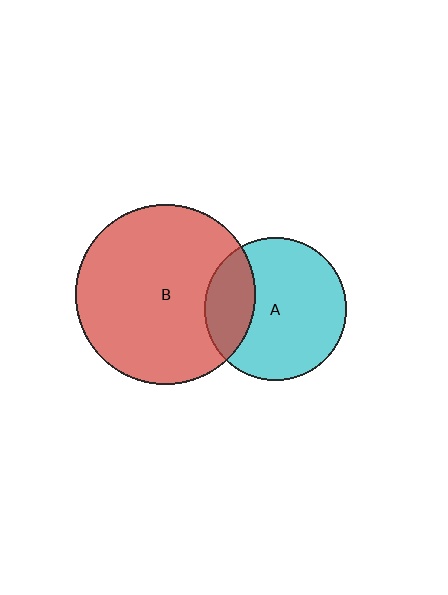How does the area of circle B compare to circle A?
Approximately 1.6 times.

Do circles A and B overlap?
Yes.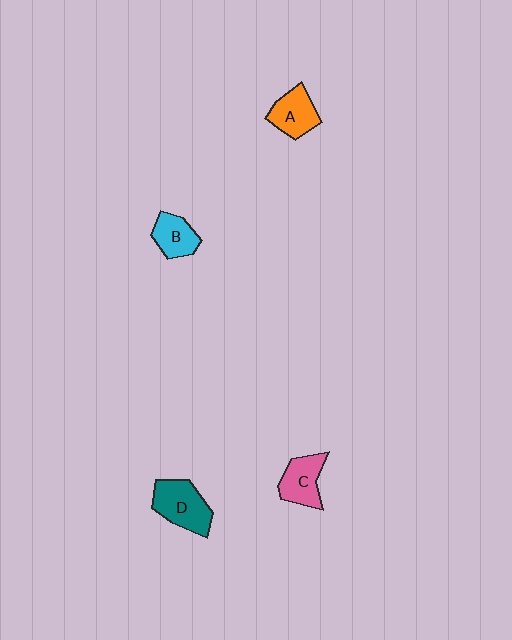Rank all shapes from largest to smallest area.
From largest to smallest: D (teal), C (pink), A (orange), B (cyan).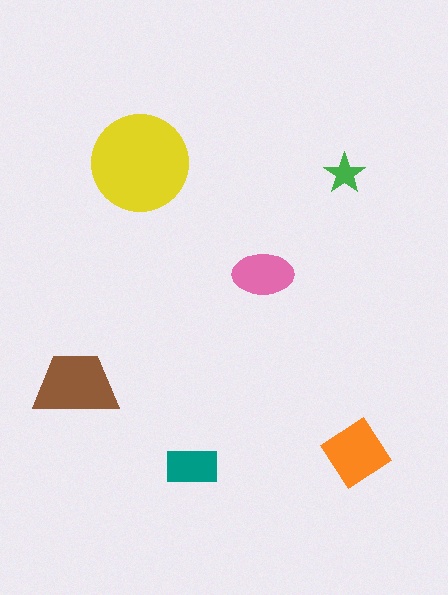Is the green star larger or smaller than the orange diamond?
Smaller.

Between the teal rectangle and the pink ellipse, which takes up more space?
The pink ellipse.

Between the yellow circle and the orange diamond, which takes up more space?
The yellow circle.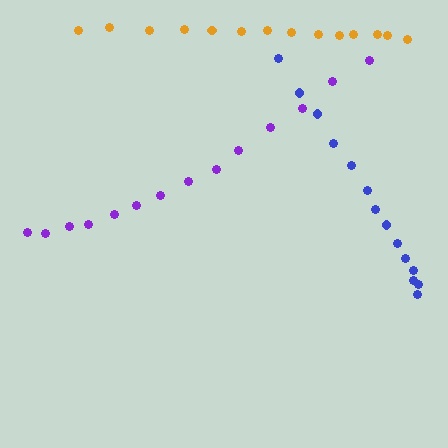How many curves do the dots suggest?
There are 3 distinct paths.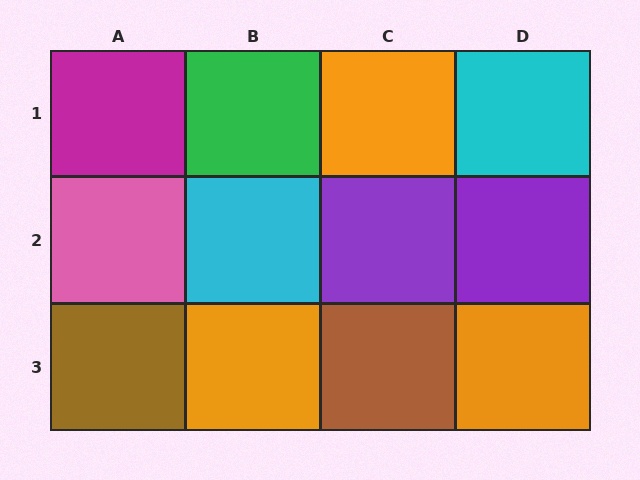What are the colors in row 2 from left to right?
Pink, cyan, purple, purple.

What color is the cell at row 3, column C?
Brown.